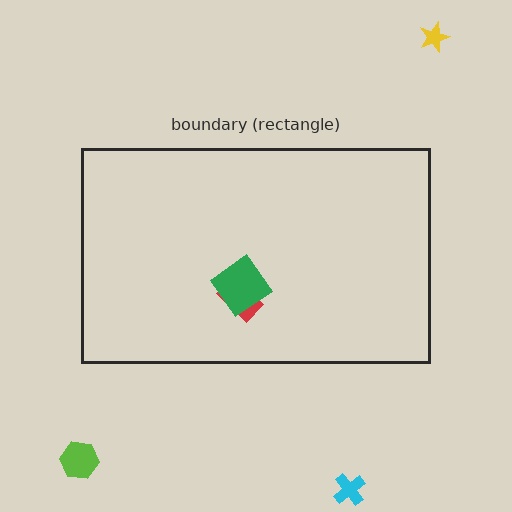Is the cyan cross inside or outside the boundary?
Outside.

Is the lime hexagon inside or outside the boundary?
Outside.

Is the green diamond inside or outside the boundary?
Inside.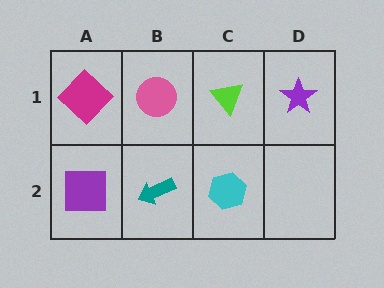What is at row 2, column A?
A purple square.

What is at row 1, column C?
A lime triangle.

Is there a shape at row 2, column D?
No, that cell is empty.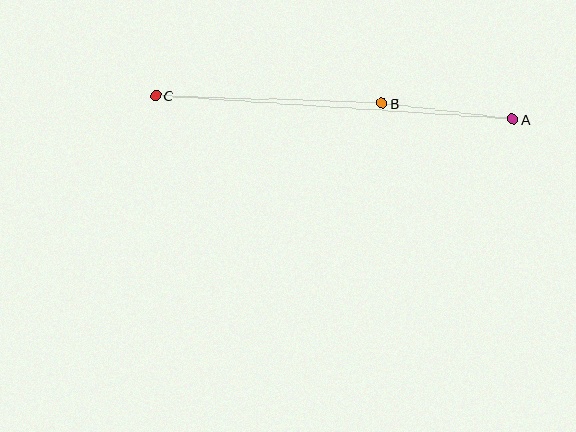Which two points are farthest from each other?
Points A and C are farthest from each other.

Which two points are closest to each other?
Points A and B are closest to each other.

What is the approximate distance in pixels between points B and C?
The distance between B and C is approximately 226 pixels.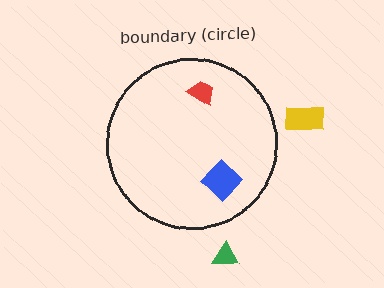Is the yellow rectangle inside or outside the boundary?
Outside.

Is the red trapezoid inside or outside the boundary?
Inside.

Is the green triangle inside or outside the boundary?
Outside.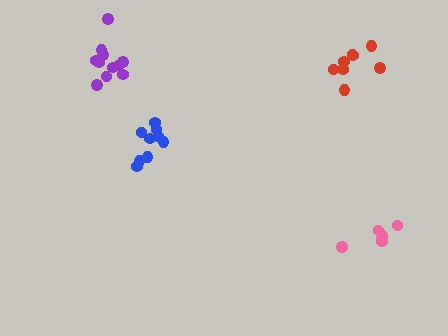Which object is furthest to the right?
The pink cluster is rightmost.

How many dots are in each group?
Group 1: 8 dots, Group 2: 6 dots, Group 3: 11 dots, Group 4: 9 dots (34 total).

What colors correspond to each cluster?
The clusters are colored: red, pink, purple, blue.